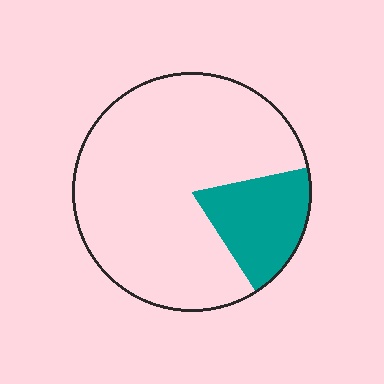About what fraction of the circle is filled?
About one fifth (1/5).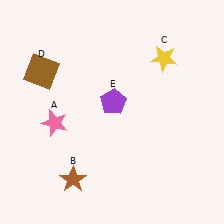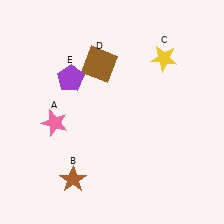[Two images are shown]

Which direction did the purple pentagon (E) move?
The purple pentagon (E) moved left.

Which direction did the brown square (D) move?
The brown square (D) moved right.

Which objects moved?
The objects that moved are: the brown square (D), the purple pentagon (E).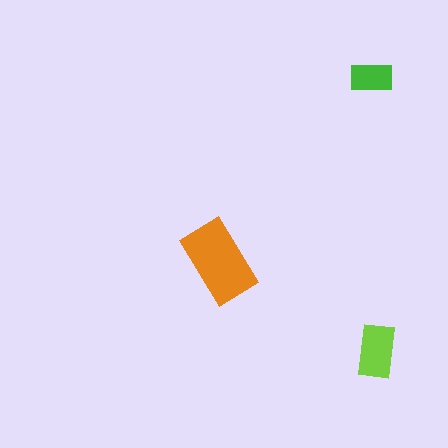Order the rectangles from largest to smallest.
the orange one, the lime one, the green one.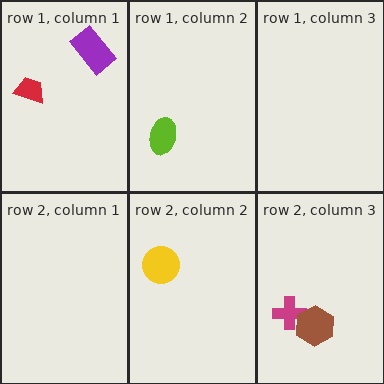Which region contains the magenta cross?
The row 2, column 3 region.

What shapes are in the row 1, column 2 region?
The lime ellipse.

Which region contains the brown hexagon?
The row 2, column 3 region.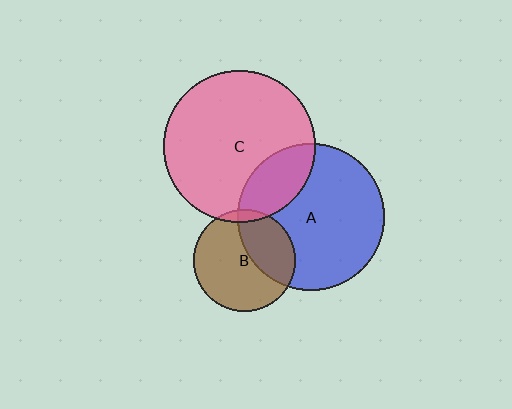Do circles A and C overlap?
Yes.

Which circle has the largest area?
Circle C (pink).